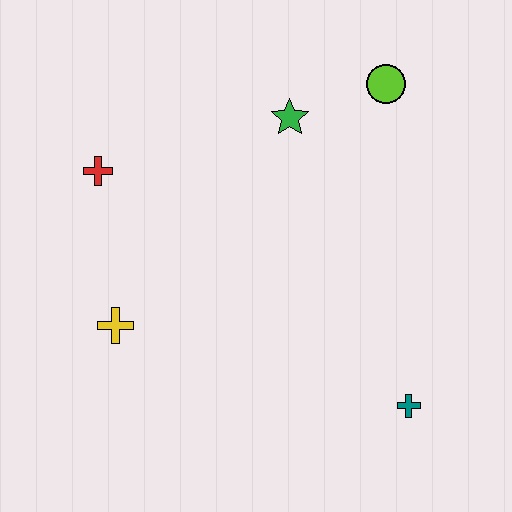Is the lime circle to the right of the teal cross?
No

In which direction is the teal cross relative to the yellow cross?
The teal cross is to the right of the yellow cross.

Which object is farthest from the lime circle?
The yellow cross is farthest from the lime circle.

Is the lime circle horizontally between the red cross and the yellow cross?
No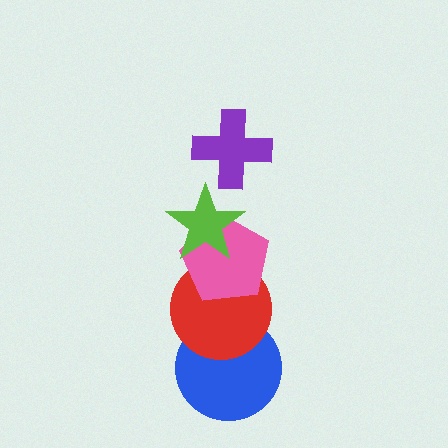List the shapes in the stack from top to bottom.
From top to bottom: the purple cross, the lime star, the pink pentagon, the red circle, the blue circle.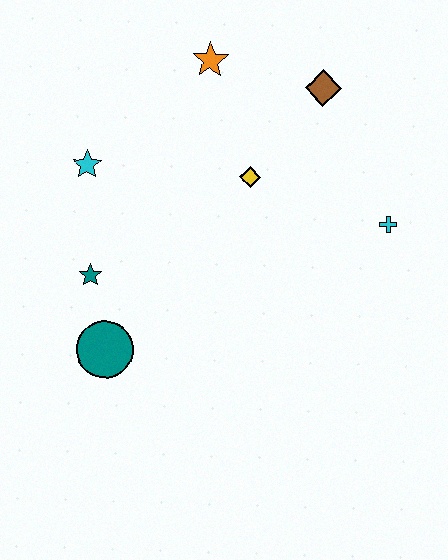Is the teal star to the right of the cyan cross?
No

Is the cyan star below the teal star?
No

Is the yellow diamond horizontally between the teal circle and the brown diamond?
Yes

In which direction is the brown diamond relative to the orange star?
The brown diamond is to the right of the orange star.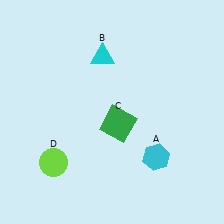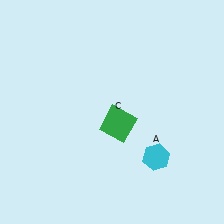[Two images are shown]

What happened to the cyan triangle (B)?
The cyan triangle (B) was removed in Image 2. It was in the top-left area of Image 1.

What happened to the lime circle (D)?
The lime circle (D) was removed in Image 2. It was in the bottom-left area of Image 1.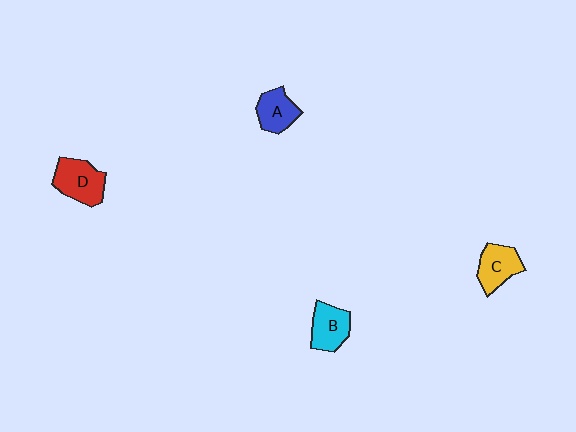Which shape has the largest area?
Shape D (red).